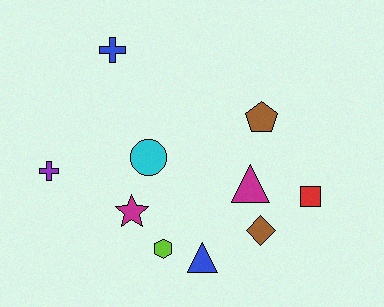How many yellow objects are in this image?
There are no yellow objects.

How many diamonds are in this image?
There is 1 diamond.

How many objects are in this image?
There are 10 objects.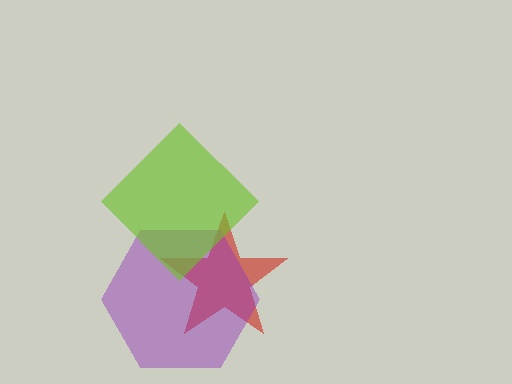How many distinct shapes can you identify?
There are 3 distinct shapes: a red star, a purple hexagon, a lime diamond.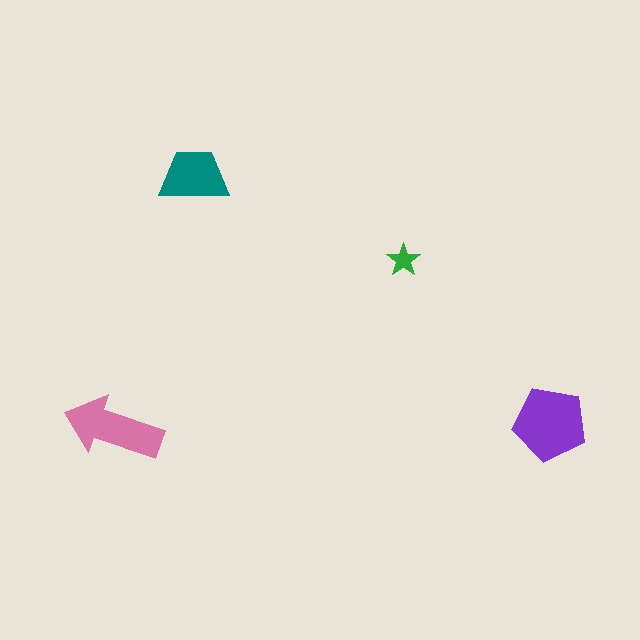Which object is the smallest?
The green star.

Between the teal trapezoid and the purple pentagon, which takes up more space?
The purple pentagon.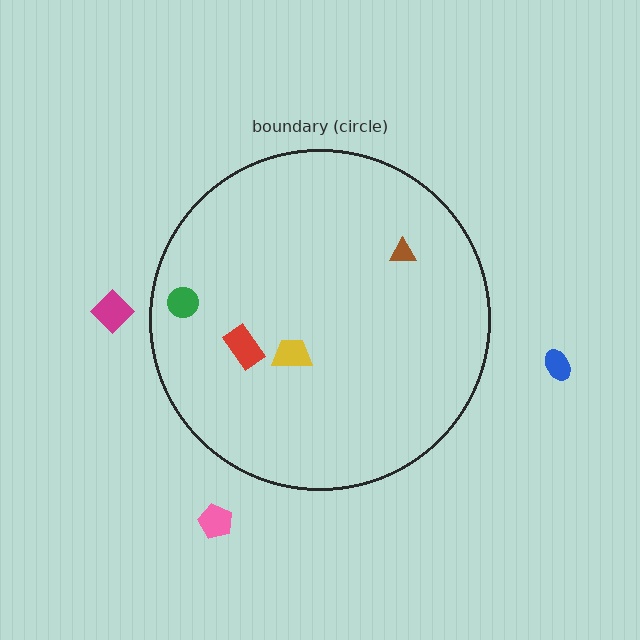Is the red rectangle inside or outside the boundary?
Inside.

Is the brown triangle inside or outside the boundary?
Inside.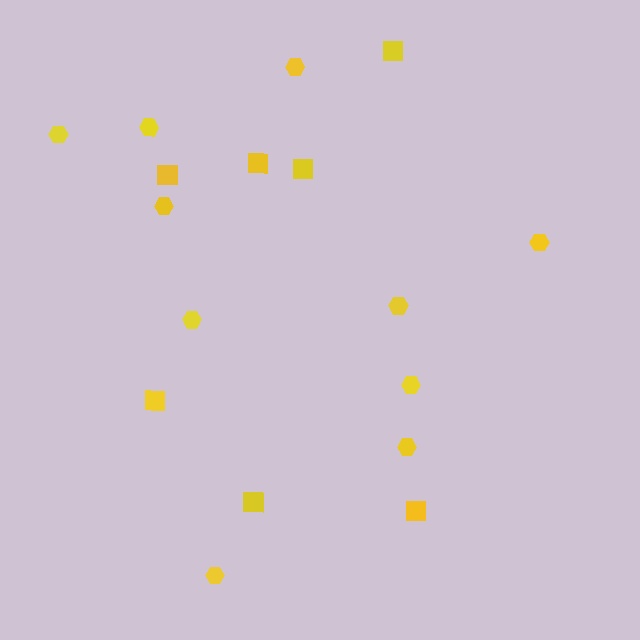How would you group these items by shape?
There are 2 groups: one group of hexagons (10) and one group of squares (7).